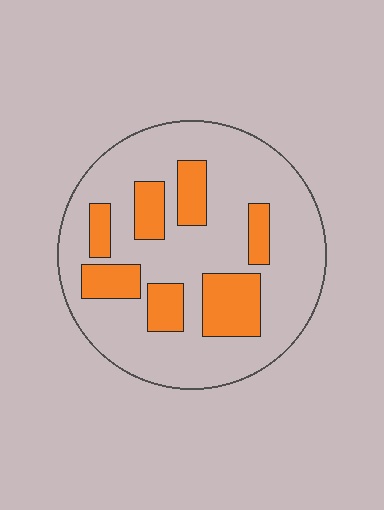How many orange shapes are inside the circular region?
7.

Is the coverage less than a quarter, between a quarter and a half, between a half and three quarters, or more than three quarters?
Less than a quarter.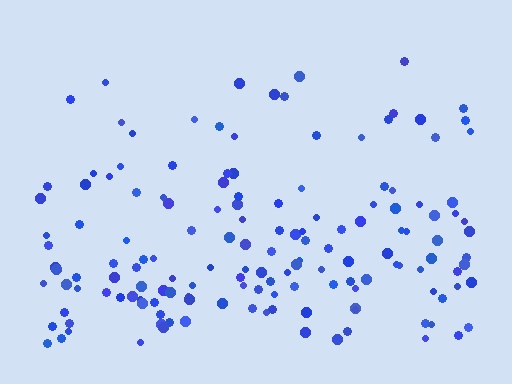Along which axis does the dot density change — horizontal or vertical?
Vertical.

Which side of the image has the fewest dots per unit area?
The top.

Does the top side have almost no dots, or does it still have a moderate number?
Still a moderate number, just noticeably fewer than the bottom.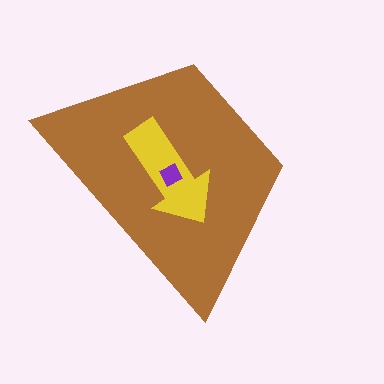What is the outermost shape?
The brown trapezoid.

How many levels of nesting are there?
3.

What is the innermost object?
The purple square.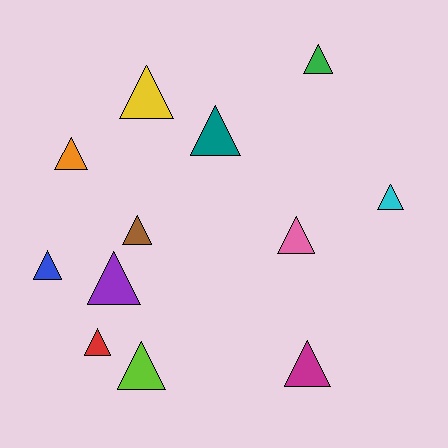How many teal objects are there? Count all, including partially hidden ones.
There is 1 teal object.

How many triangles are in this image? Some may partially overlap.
There are 12 triangles.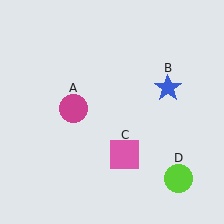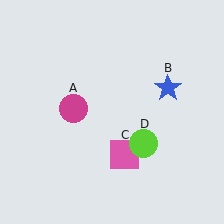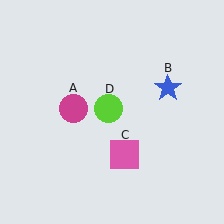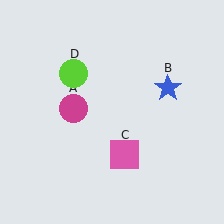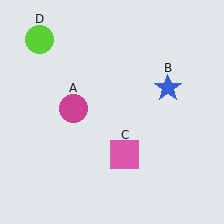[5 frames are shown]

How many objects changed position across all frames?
1 object changed position: lime circle (object D).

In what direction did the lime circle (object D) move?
The lime circle (object D) moved up and to the left.